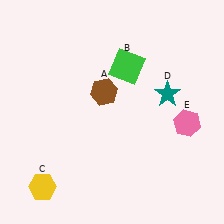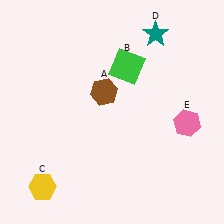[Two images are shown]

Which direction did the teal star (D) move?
The teal star (D) moved up.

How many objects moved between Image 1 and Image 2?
1 object moved between the two images.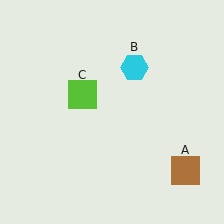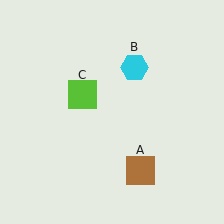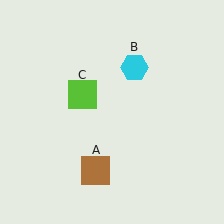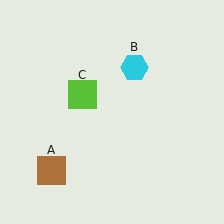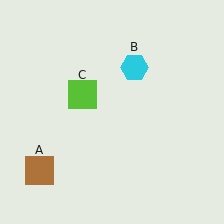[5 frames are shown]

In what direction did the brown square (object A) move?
The brown square (object A) moved left.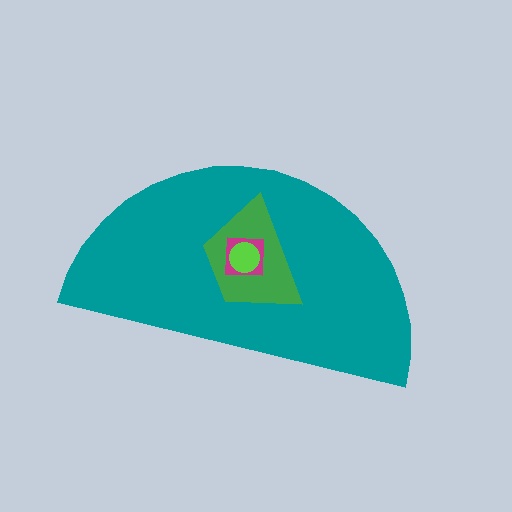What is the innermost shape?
The lime circle.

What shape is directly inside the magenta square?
The lime circle.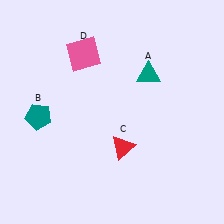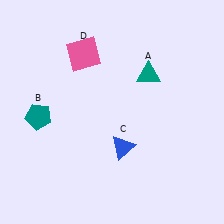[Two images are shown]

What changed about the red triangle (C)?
In Image 1, C is red. In Image 2, it changed to blue.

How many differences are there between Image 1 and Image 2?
There is 1 difference between the two images.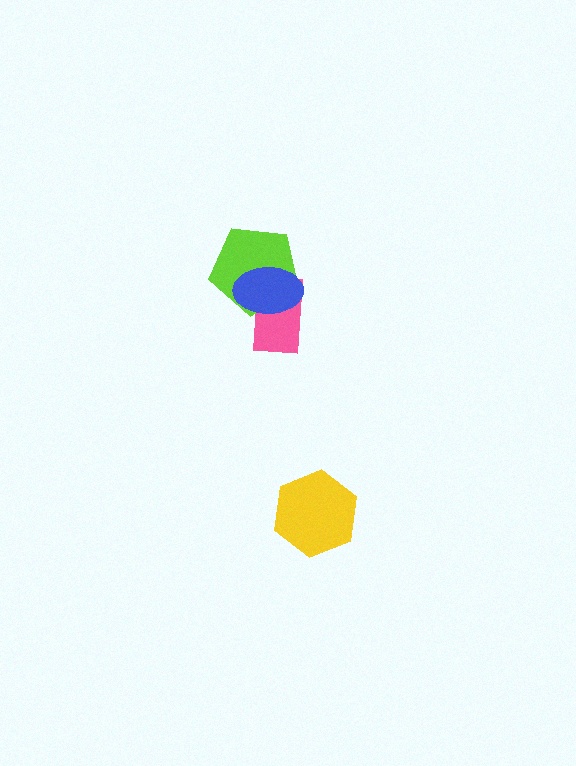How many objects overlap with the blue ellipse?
2 objects overlap with the blue ellipse.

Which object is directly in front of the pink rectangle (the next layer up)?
The lime pentagon is directly in front of the pink rectangle.